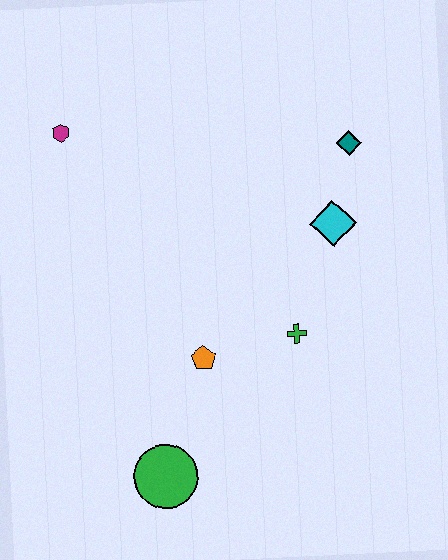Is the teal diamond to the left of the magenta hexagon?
No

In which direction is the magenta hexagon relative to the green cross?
The magenta hexagon is to the left of the green cross.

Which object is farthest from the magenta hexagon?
The green circle is farthest from the magenta hexagon.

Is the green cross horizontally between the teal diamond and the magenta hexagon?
Yes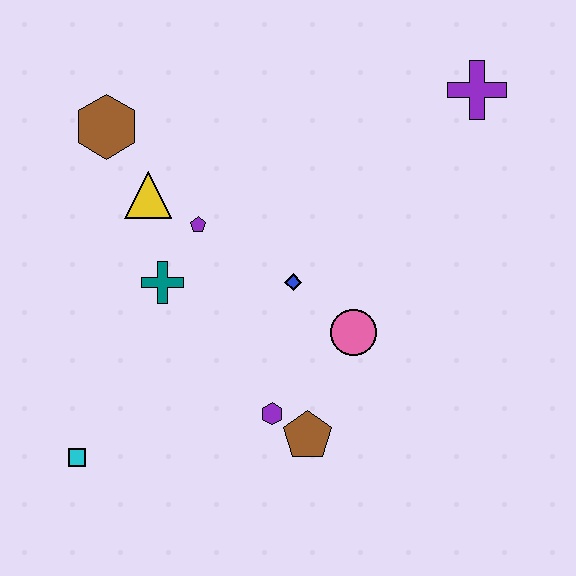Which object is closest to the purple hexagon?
The brown pentagon is closest to the purple hexagon.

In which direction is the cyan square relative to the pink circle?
The cyan square is to the left of the pink circle.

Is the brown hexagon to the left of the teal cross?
Yes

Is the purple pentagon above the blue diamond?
Yes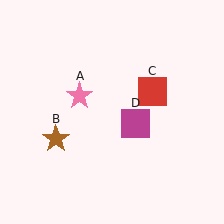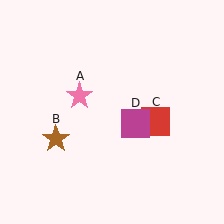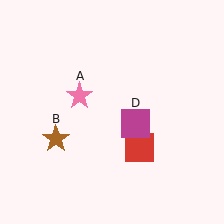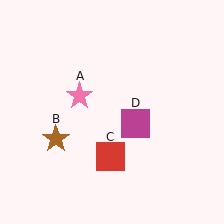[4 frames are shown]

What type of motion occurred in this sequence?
The red square (object C) rotated clockwise around the center of the scene.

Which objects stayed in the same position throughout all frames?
Pink star (object A) and brown star (object B) and magenta square (object D) remained stationary.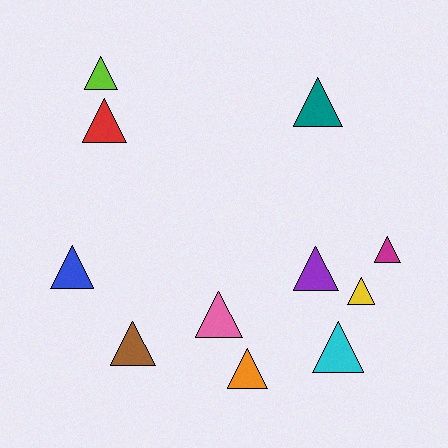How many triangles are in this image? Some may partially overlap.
There are 11 triangles.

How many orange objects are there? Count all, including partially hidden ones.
There is 1 orange object.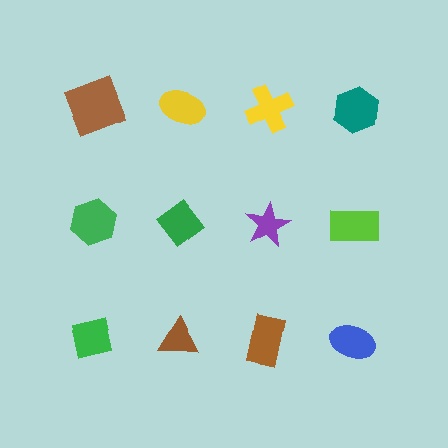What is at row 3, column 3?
A brown rectangle.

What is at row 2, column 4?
A lime rectangle.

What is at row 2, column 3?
A purple star.